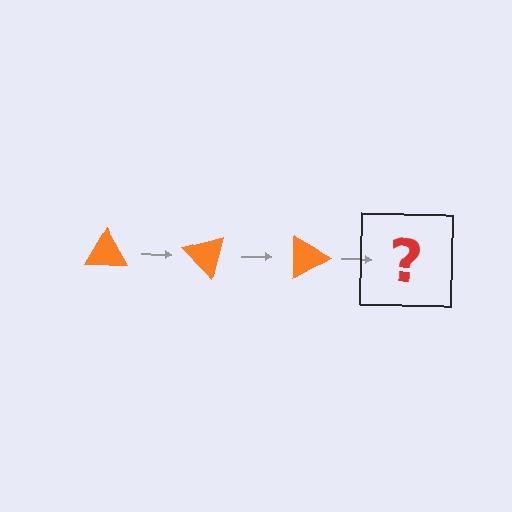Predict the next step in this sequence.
The next step is an orange triangle rotated 135 degrees.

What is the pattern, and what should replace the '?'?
The pattern is that the triangle rotates 45 degrees each step. The '?' should be an orange triangle rotated 135 degrees.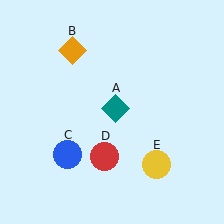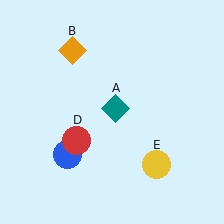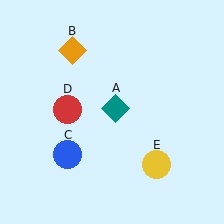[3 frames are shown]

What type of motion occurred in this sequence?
The red circle (object D) rotated clockwise around the center of the scene.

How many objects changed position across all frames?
1 object changed position: red circle (object D).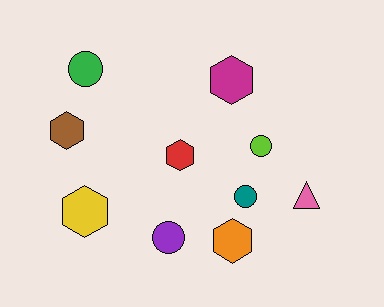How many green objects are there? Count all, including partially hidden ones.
There is 1 green object.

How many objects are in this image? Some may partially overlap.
There are 10 objects.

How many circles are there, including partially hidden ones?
There are 4 circles.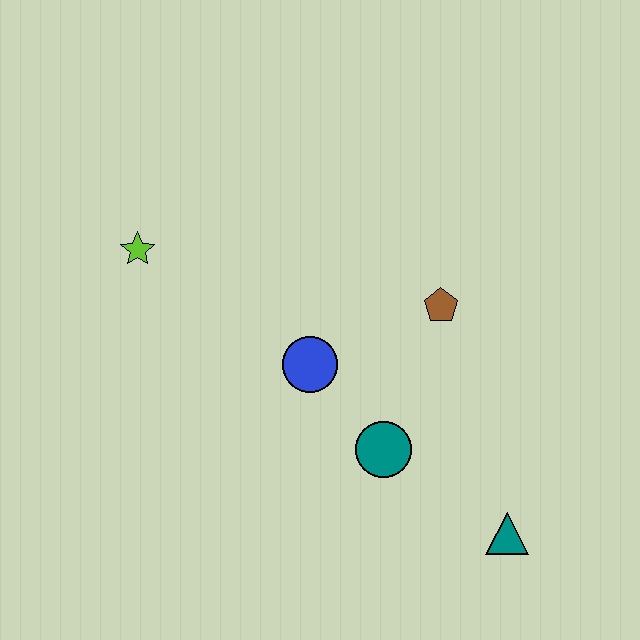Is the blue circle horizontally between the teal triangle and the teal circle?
No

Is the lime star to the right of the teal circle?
No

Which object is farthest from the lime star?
The teal triangle is farthest from the lime star.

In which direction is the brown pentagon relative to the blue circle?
The brown pentagon is to the right of the blue circle.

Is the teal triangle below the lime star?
Yes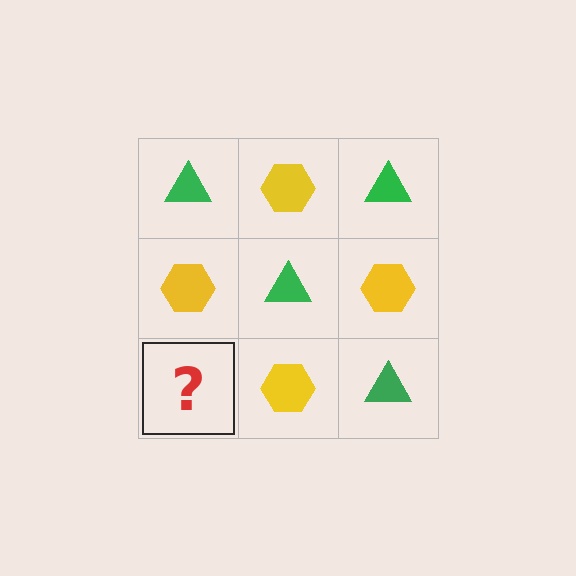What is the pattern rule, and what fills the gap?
The rule is that it alternates green triangle and yellow hexagon in a checkerboard pattern. The gap should be filled with a green triangle.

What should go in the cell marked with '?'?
The missing cell should contain a green triangle.